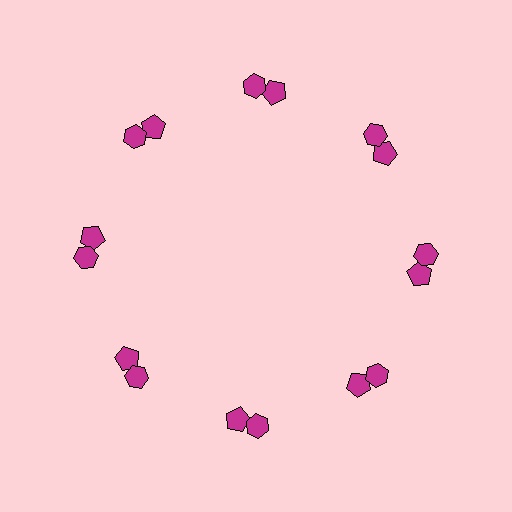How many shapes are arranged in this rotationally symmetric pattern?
There are 16 shapes, arranged in 8 groups of 2.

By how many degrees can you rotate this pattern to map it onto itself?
The pattern maps onto itself every 45 degrees of rotation.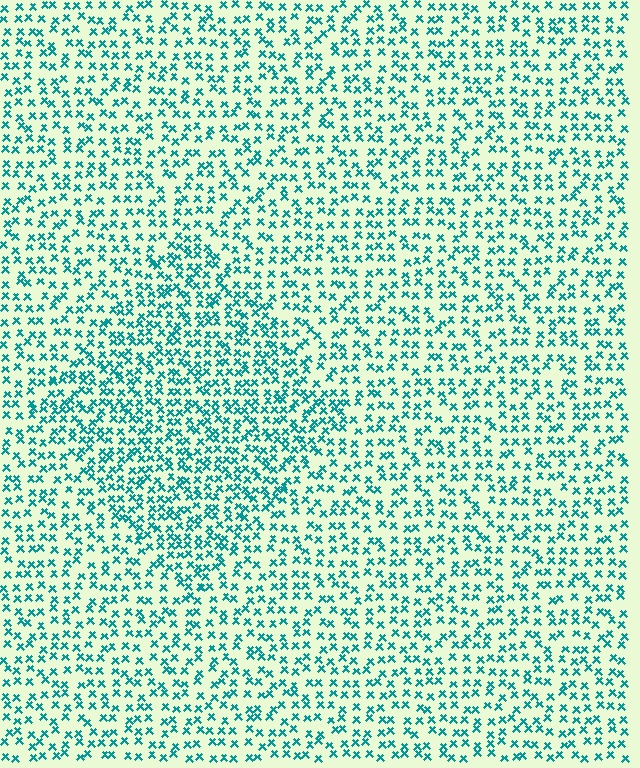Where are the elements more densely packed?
The elements are more densely packed inside the diamond boundary.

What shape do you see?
I see a diamond.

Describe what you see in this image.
The image contains small teal elements arranged at two different densities. A diamond-shaped region is visible where the elements are more densely packed than the surrounding area.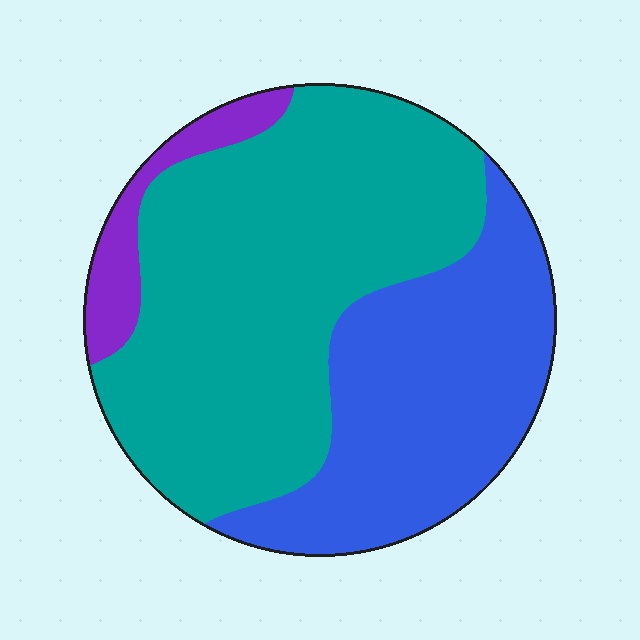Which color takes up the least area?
Purple, at roughly 10%.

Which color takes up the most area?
Teal, at roughly 55%.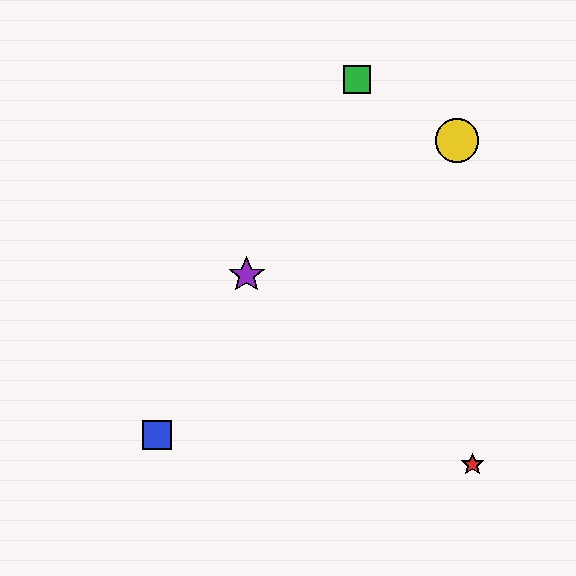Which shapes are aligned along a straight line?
The blue square, the green square, the purple star are aligned along a straight line.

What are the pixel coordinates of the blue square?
The blue square is at (157, 435).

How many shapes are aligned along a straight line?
3 shapes (the blue square, the green square, the purple star) are aligned along a straight line.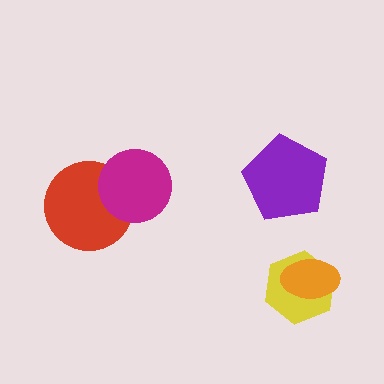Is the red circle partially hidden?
Yes, it is partially covered by another shape.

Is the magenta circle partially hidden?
No, no other shape covers it.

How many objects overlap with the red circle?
1 object overlaps with the red circle.